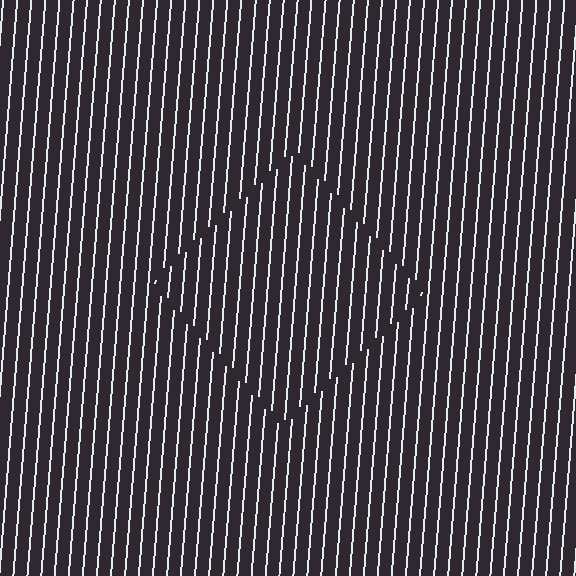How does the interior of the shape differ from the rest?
The interior of the shape contains the same grating, shifted by half a period — the contour is defined by the phase discontinuity where line-ends from the inner and outer gratings abut.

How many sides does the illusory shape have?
4 sides — the line-ends trace a square.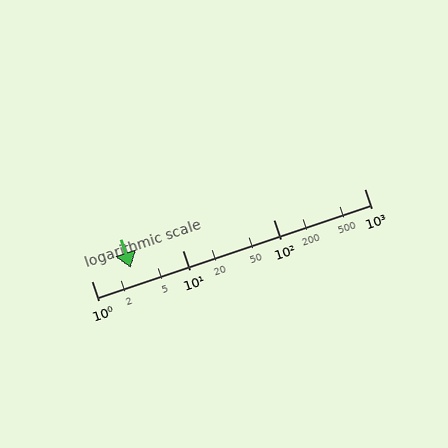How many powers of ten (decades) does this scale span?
The scale spans 3 decades, from 1 to 1000.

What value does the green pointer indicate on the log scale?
The pointer indicates approximately 2.7.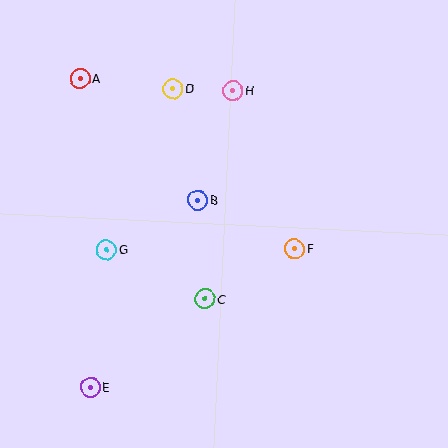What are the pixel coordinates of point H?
Point H is at (233, 91).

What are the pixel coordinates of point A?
Point A is at (80, 78).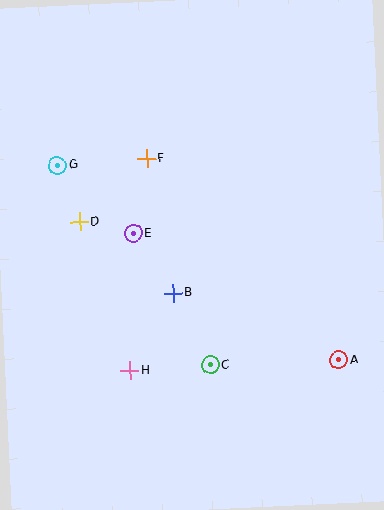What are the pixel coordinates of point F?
Point F is at (146, 159).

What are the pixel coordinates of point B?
Point B is at (173, 293).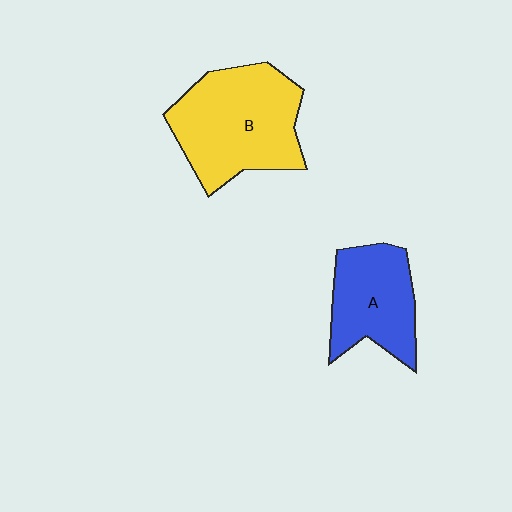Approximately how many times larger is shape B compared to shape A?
Approximately 1.5 times.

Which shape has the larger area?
Shape B (yellow).